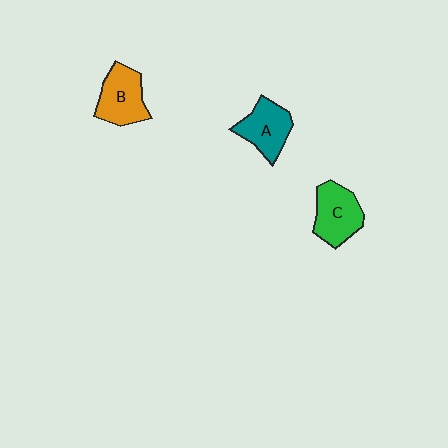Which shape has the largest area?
Shape C (green).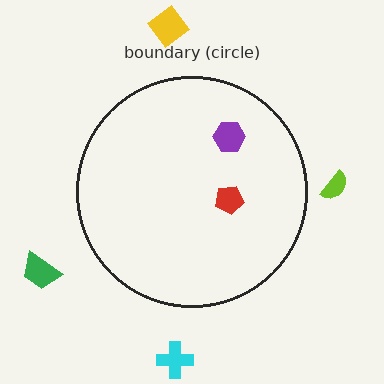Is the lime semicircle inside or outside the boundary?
Outside.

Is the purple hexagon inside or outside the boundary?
Inside.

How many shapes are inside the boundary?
2 inside, 4 outside.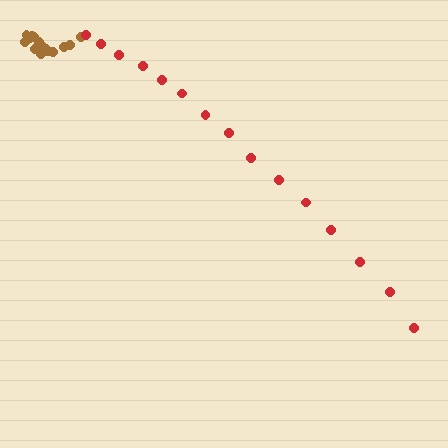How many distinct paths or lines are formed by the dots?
There are 2 distinct paths.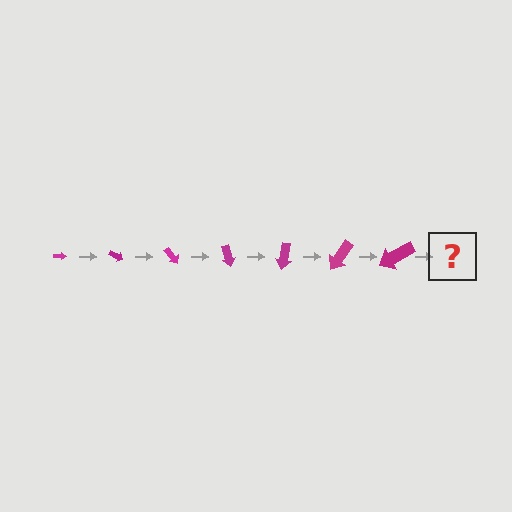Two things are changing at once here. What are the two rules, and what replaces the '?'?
The two rules are that the arrow grows larger each step and it rotates 25 degrees each step. The '?' should be an arrow, larger than the previous one and rotated 175 degrees from the start.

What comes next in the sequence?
The next element should be an arrow, larger than the previous one and rotated 175 degrees from the start.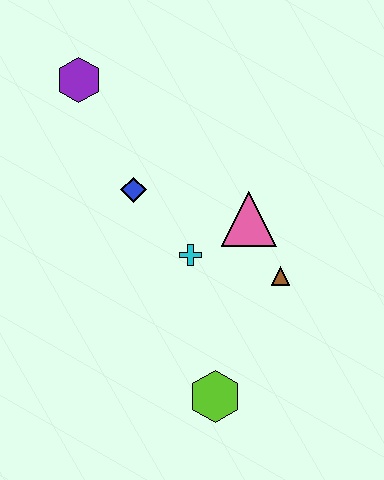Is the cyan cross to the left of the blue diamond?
No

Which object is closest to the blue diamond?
The cyan cross is closest to the blue diamond.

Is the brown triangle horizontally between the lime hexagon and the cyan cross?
No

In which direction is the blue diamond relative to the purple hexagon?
The blue diamond is below the purple hexagon.